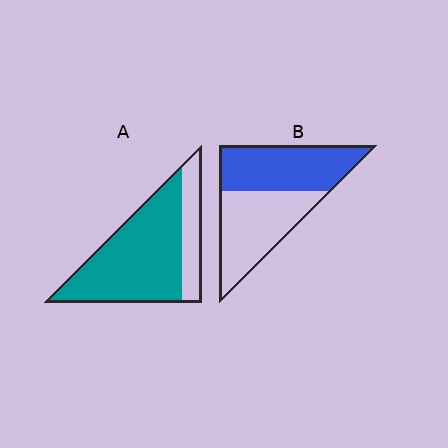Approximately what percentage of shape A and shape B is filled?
A is approximately 75% and B is approximately 50%.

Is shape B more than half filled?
Roughly half.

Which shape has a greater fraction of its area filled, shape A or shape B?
Shape A.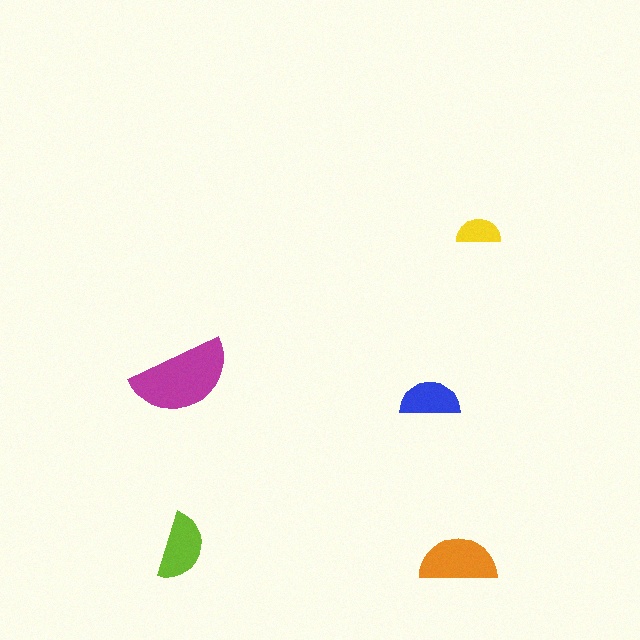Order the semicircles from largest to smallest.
the magenta one, the orange one, the lime one, the blue one, the yellow one.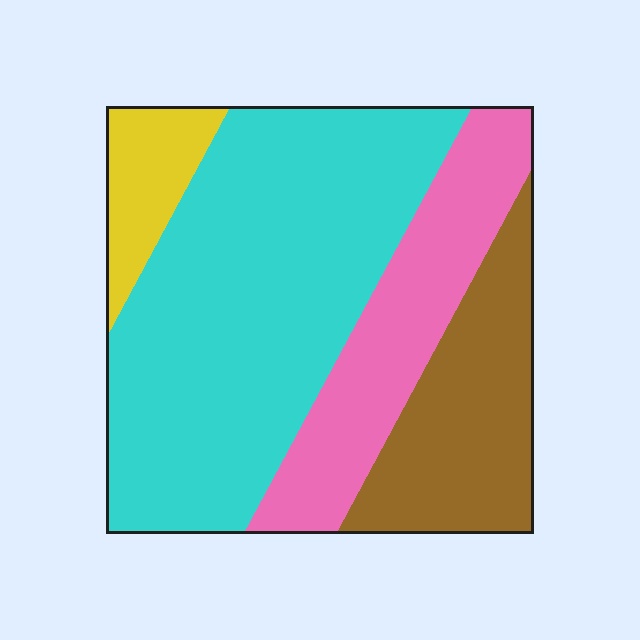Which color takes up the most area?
Cyan, at roughly 50%.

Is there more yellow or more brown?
Brown.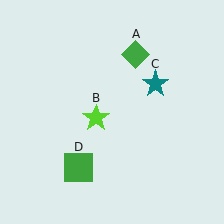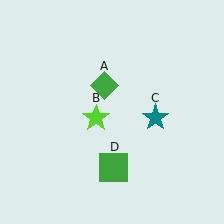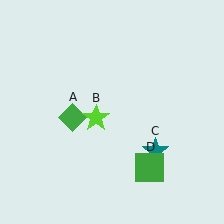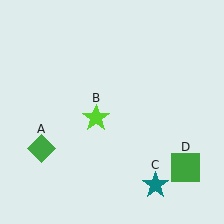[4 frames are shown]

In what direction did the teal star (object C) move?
The teal star (object C) moved down.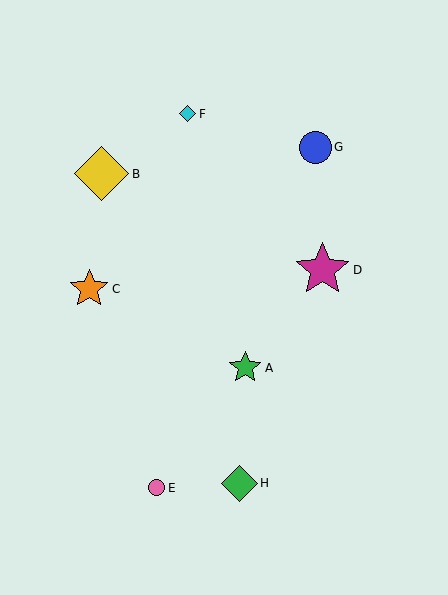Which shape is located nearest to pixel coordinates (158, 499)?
The pink circle (labeled E) at (157, 488) is nearest to that location.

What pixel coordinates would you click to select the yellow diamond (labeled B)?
Click at (102, 174) to select the yellow diamond B.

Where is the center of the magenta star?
The center of the magenta star is at (322, 270).